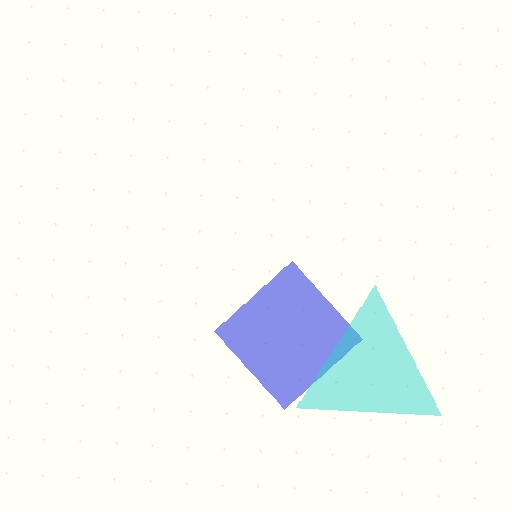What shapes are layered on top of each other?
The layered shapes are: a blue diamond, a cyan triangle.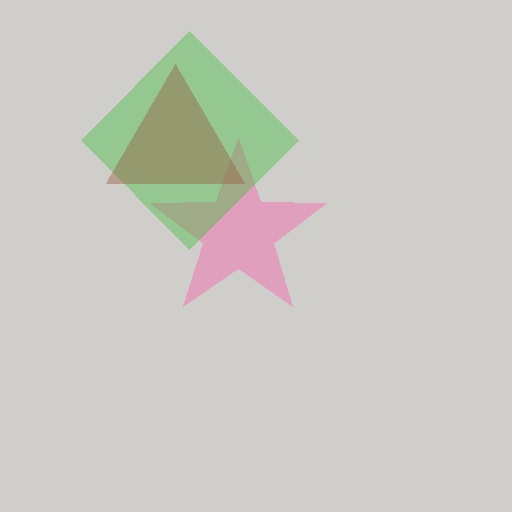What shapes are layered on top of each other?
The layered shapes are: a pink star, a green diamond, a brown triangle.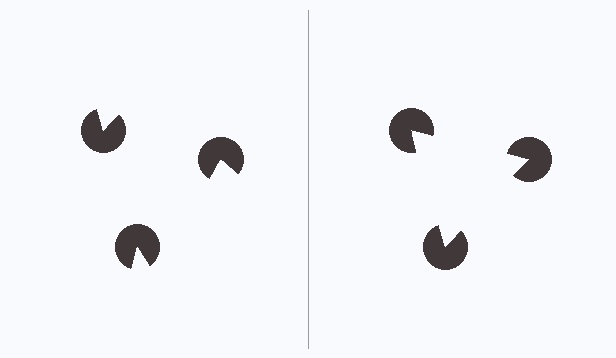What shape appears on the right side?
An illusory triangle.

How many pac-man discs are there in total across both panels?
6 — 3 on each side.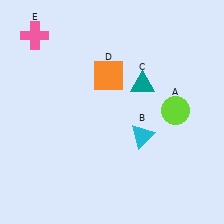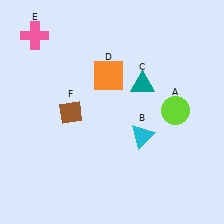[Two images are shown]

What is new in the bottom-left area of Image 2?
A brown diamond (F) was added in the bottom-left area of Image 2.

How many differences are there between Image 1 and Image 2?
There is 1 difference between the two images.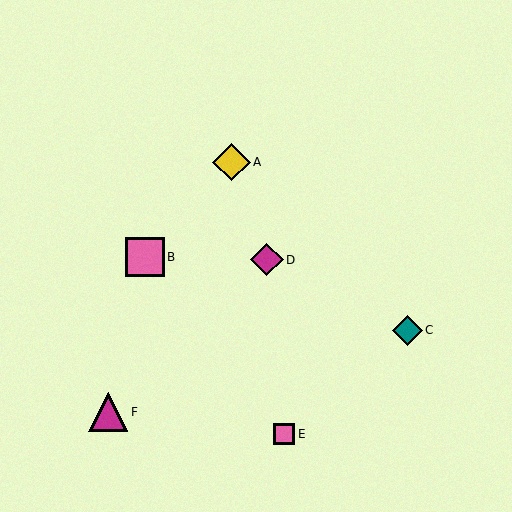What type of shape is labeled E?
Shape E is a pink square.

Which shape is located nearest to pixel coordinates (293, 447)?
The pink square (labeled E) at (284, 434) is nearest to that location.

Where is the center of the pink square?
The center of the pink square is at (145, 257).